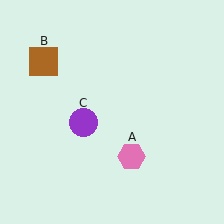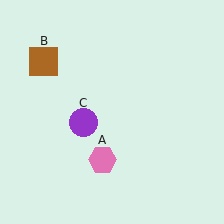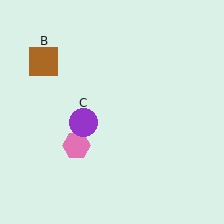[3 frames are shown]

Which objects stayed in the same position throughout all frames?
Brown square (object B) and purple circle (object C) remained stationary.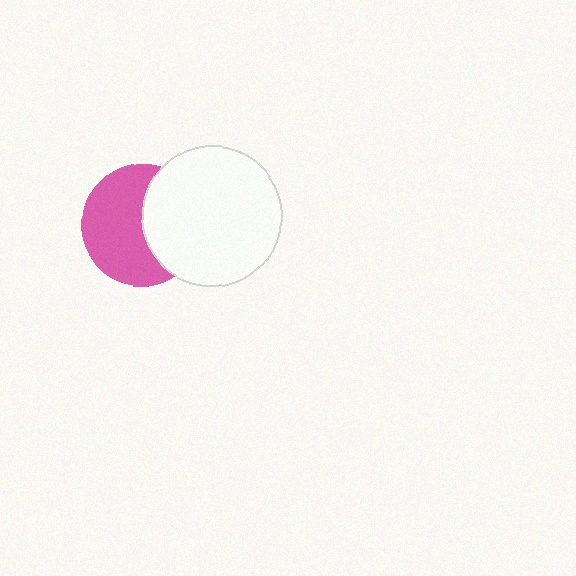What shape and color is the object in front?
The object in front is a white circle.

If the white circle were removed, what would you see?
You would see the complete pink circle.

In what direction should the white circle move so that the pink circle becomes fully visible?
The white circle should move right. That is the shortest direction to clear the overlap and leave the pink circle fully visible.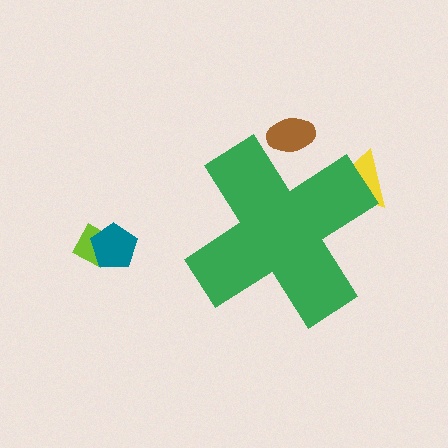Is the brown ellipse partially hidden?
Yes, the brown ellipse is partially hidden behind the green cross.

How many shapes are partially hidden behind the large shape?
2 shapes are partially hidden.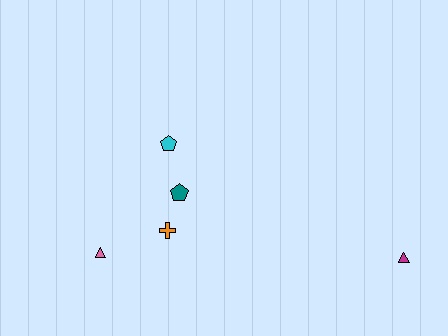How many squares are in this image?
There are no squares.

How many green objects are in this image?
There are no green objects.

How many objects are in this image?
There are 5 objects.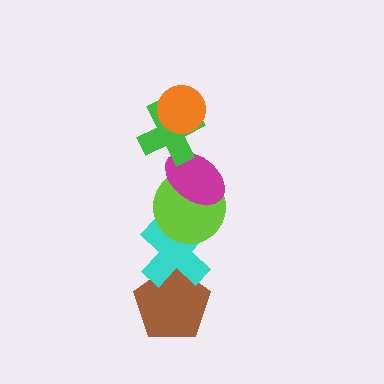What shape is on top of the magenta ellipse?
The green cross is on top of the magenta ellipse.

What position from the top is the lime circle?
The lime circle is 4th from the top.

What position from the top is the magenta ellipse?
The magenta ellipse is 3rd from the top.